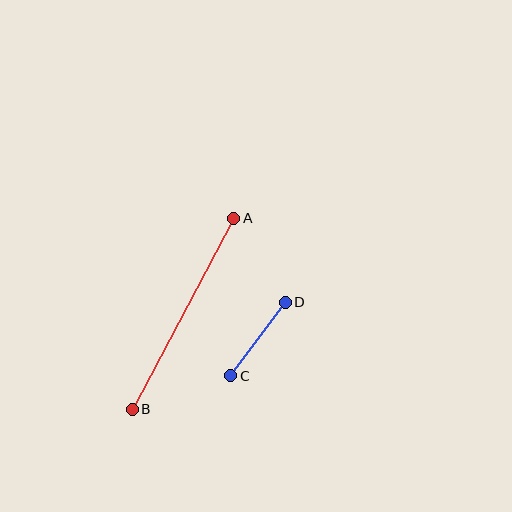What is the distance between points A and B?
The distance is approximately 216 pixels.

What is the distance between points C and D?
The distance is approximately 92 pixels.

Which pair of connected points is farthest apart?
Points A and B are farthest apart.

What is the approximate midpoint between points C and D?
The midpoint is at approximately (258, 339) pixels.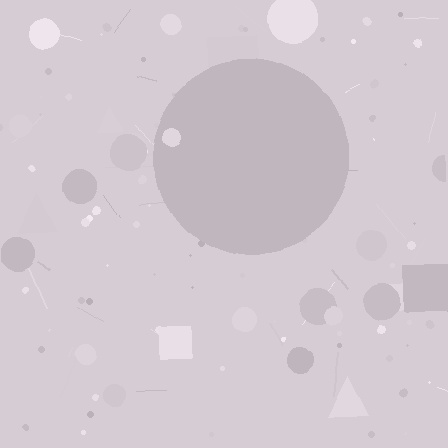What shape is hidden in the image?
A circle is hidden in the image.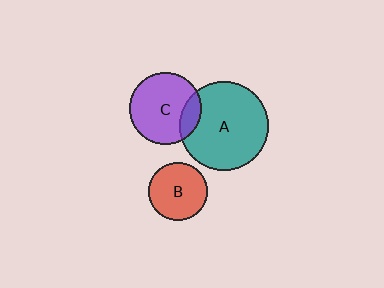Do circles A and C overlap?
Yes.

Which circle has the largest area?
Circle A (teal).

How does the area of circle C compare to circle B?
Approximately 1.5 times.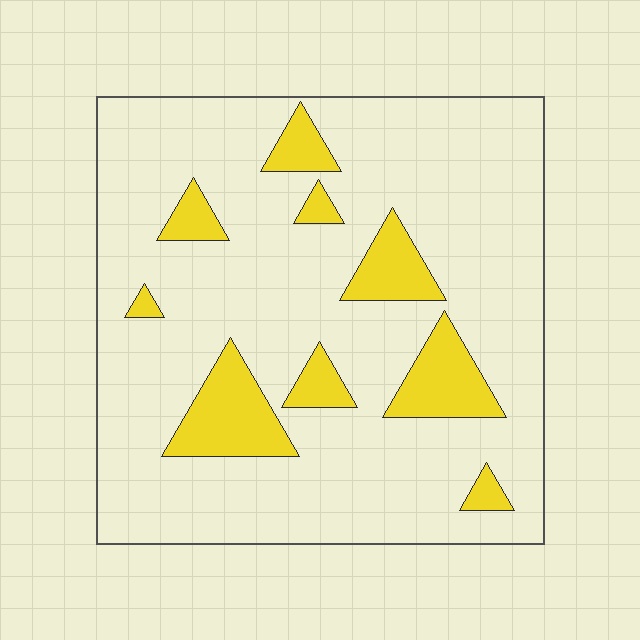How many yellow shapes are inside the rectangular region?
9.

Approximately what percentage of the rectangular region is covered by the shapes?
Approximately 15%.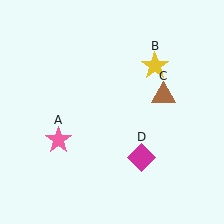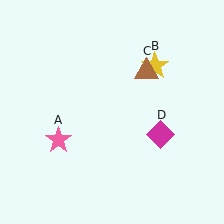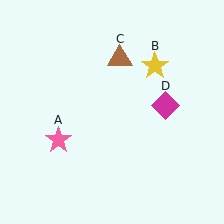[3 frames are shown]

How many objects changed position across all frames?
2 objects changed position: brown triangle (object C), magenta diamond (object D).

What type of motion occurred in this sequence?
The brown triangle (object C), magenta diamond (object D) rotated counterclockwise around the center of the scene.